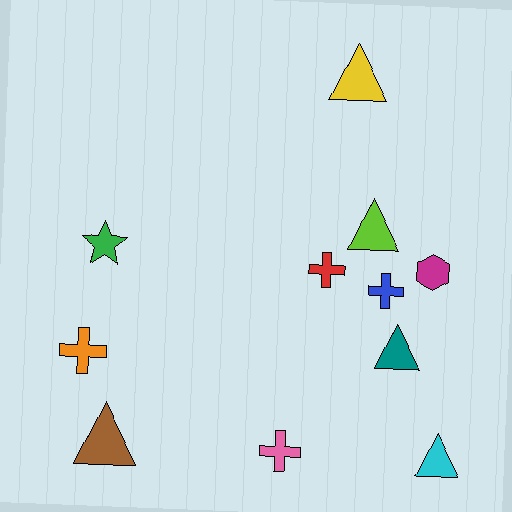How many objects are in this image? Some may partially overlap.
There are 11 objects.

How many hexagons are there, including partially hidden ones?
There is 1 hexagon.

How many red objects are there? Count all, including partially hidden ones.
There is 1 red object.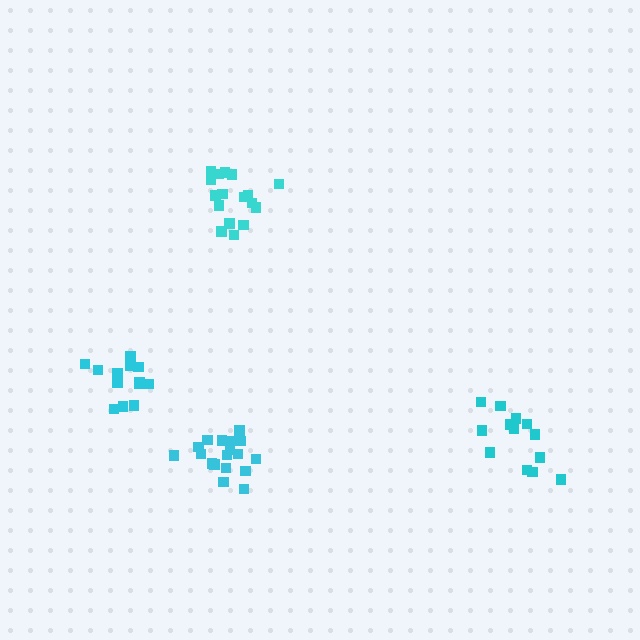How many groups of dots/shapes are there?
There are 4 groups.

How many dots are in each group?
Group 1: 13 dots, Group 2: 17 dots, Group 3: 13 dots, Group 4: 18 dots (61 total).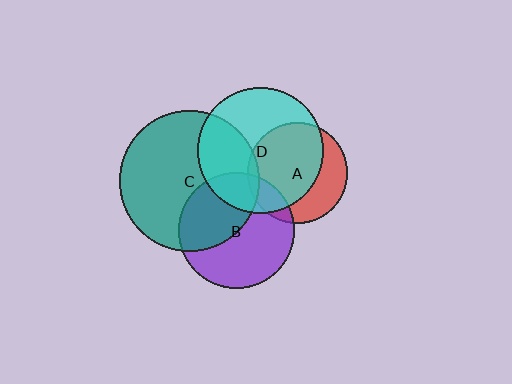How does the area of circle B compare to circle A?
Approximately 1.3 times.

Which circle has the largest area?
Circle C (teal).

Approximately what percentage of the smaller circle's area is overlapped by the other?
Approximately 5%.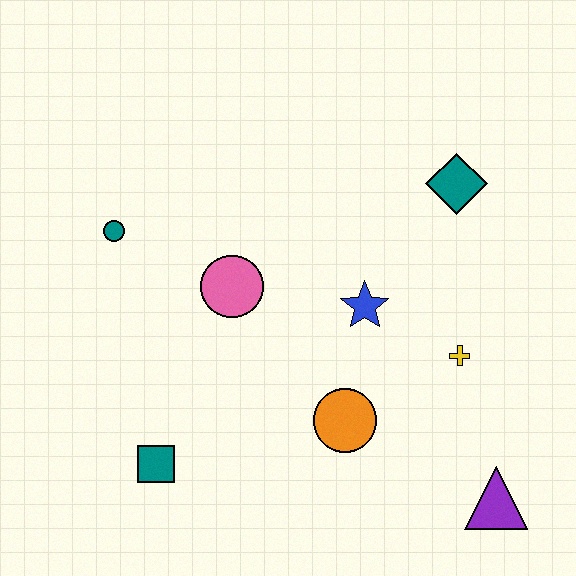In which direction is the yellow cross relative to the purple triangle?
The yellow cross is above the purple triangle.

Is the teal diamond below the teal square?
No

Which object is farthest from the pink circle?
The purple triangle is farthest from the pink circle.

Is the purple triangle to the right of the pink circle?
Yes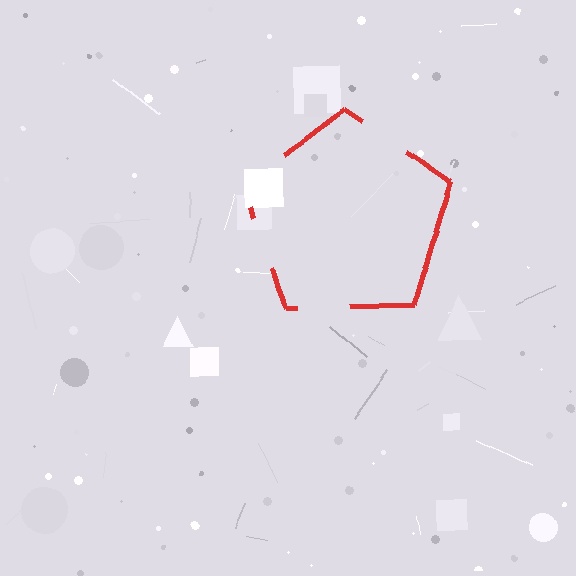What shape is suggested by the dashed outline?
The dashed outline suggests a pentagon.